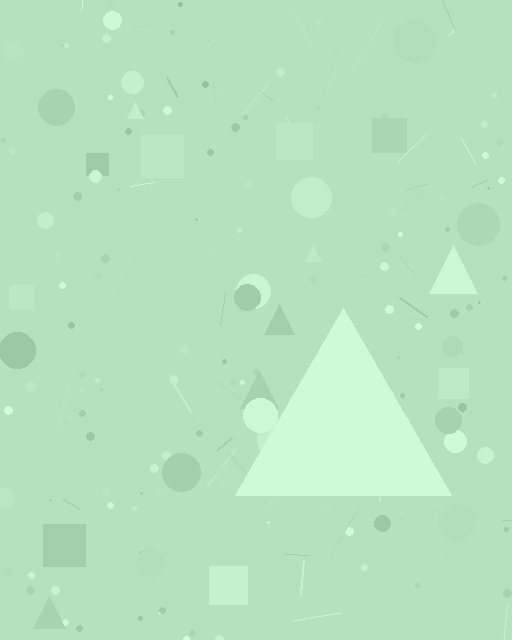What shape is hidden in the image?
A triangle is hidden in the image.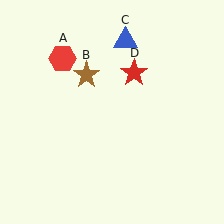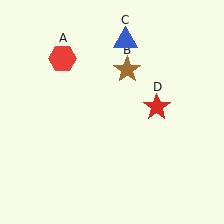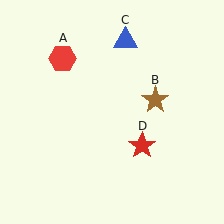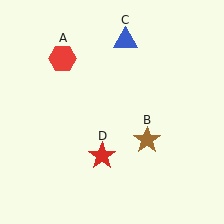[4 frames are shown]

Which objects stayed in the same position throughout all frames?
Red hexagon (object A) and blue triangle (object C) remained stationary.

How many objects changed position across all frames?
2 objects changed position: brown star (object B), red star (object D).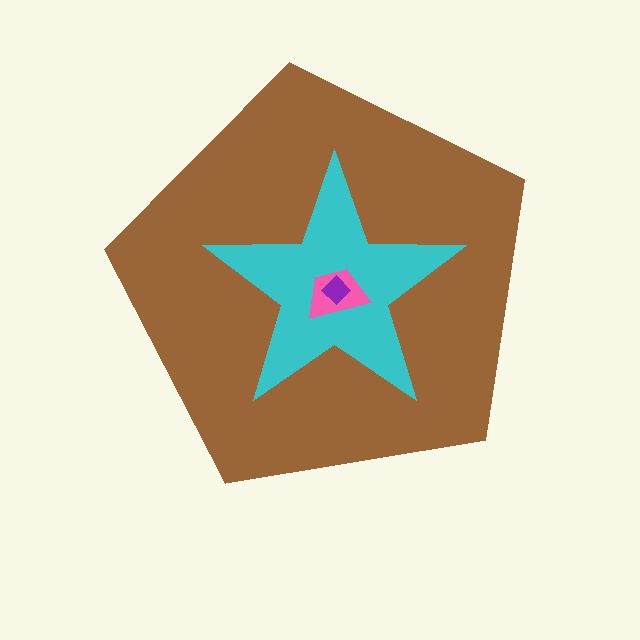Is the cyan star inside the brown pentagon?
Yes.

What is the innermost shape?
The purple diamond.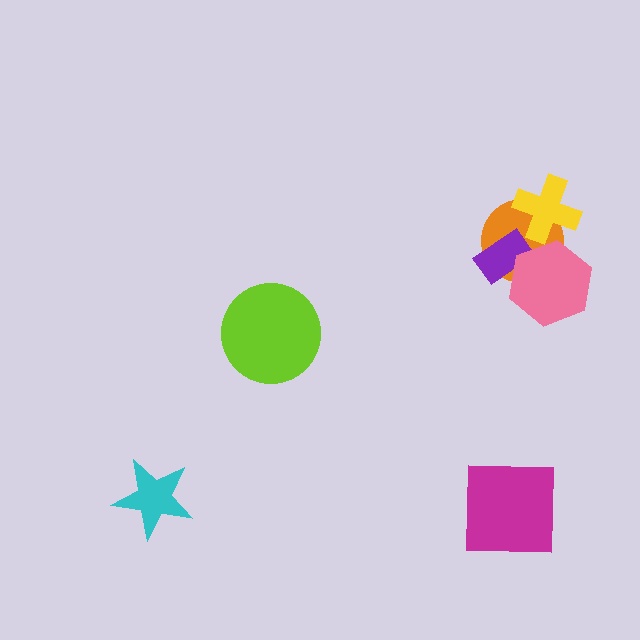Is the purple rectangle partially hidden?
Yes, it is partially covered by another shape.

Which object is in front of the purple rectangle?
The pink hexagon is in front of the purple rectangle.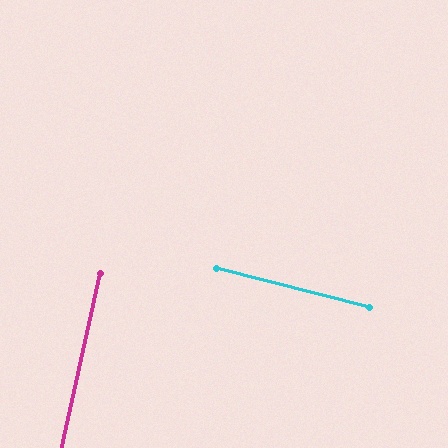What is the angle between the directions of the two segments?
Approximately 88 degrees.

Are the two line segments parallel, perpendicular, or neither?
Perpendicular — they meet at approximately 88°.